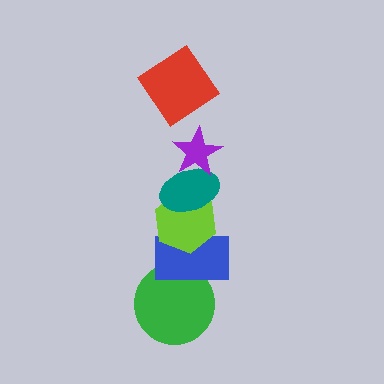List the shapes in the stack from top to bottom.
From top to bottom: the red diamond, the purple star, the teal ellipse, the lime hexagon, the blue rectangle, the green circle.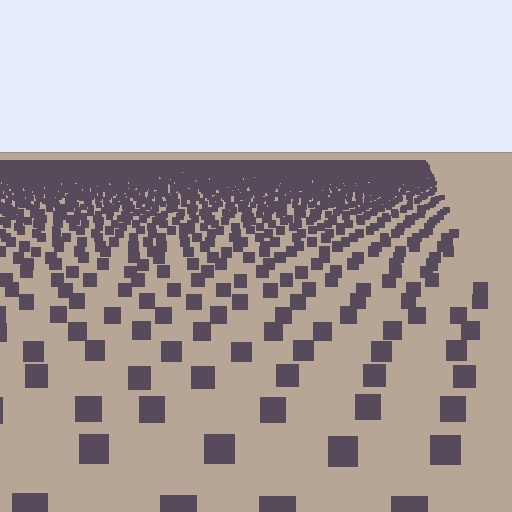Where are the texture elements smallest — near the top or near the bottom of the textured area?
Near the top.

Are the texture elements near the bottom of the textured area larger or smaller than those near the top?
Larger. Near the bottom, elements are closer to the viewer and appear at a bigger on-screen size.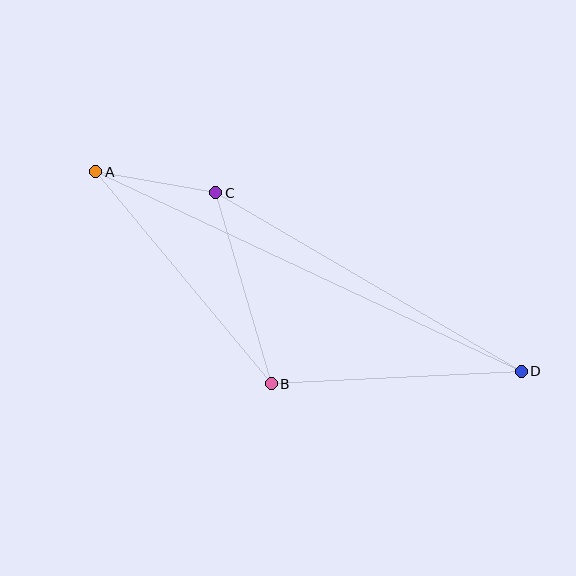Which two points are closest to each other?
Points A and C are closest to each other.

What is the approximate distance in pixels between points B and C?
The distance between B and C is approximately 199 pixels.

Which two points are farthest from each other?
Points A and D are farthest from each other.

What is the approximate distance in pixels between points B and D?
The distance between B and D is approximately 250 pixels.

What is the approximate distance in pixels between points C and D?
The distance between C and D is approximately 354 pixels.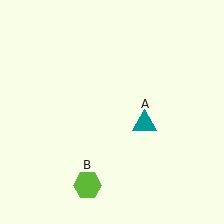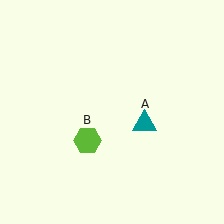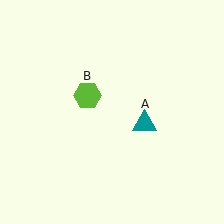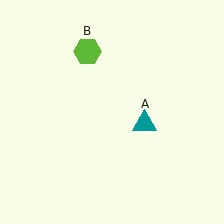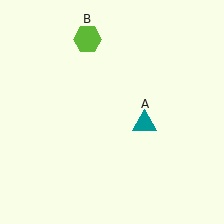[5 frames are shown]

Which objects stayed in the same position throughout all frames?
Teal triangle (object A) remained stationary.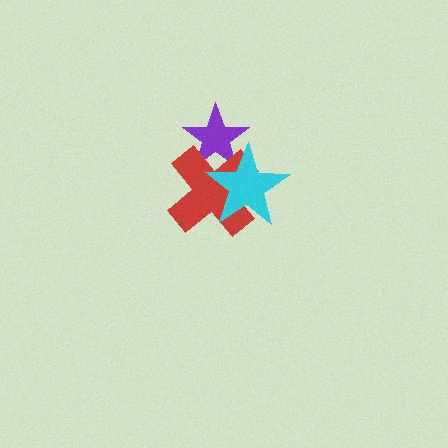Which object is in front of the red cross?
The cyan star is in front of the red cross.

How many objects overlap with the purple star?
2 objects overlap with the purple star.